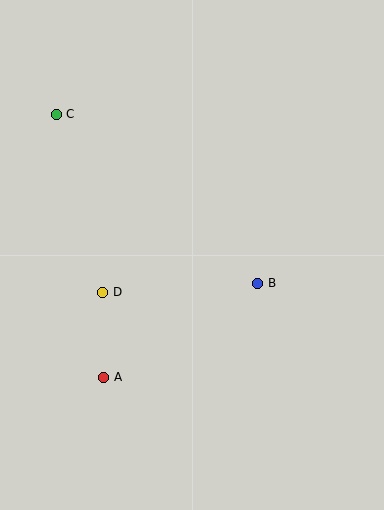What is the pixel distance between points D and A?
The distance between D and A is 85 pixels.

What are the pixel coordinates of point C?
Point C is at (56, 114).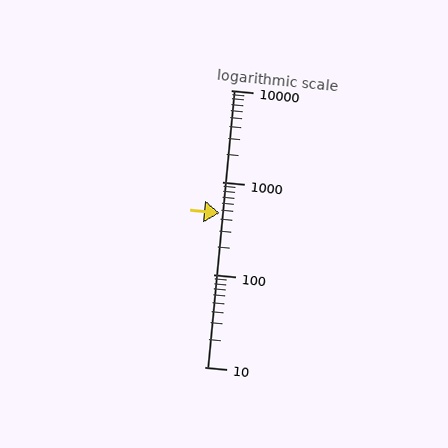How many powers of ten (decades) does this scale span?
The scale spans 3 decades, from 10 to 10000.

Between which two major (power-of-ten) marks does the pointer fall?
The pointer is between 100 and 1000.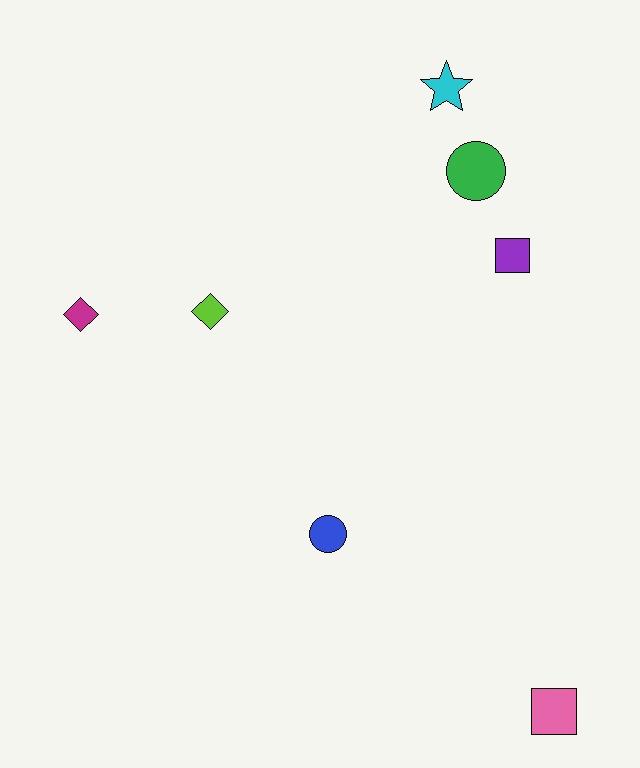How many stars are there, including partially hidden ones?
There is 1 star.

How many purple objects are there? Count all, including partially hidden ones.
There is 1 purple object.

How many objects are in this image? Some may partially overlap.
There are 7 objects.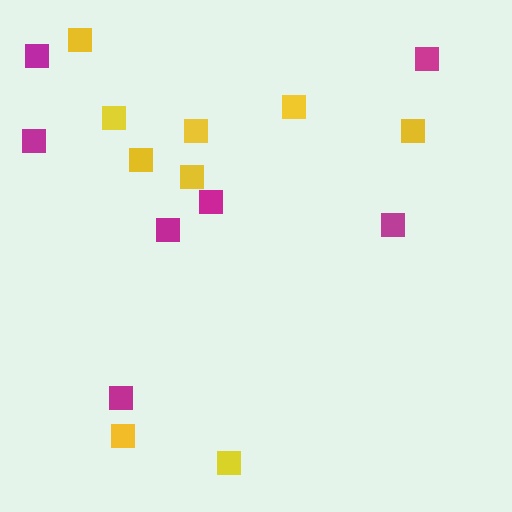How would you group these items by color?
There are 2 groups: one group of magenta squares (7) and one group of yellow squares (9).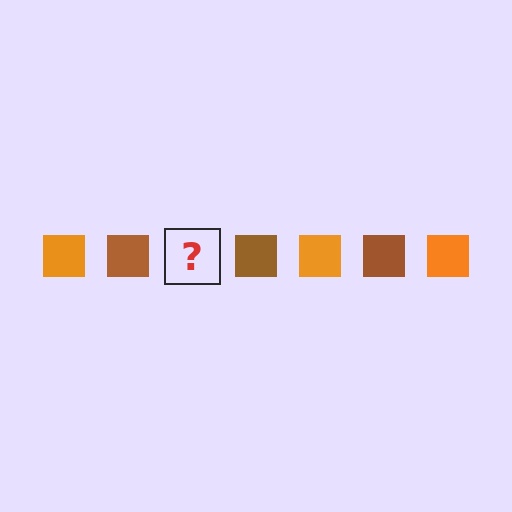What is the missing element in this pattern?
The missing element is an orange square.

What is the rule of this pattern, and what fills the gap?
The rule is that the pattern cycles through orange, brown squares. The gap should be filled with an orange square.